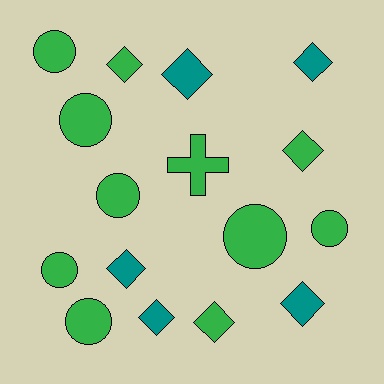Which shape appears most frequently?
Diamond, with 8 objects.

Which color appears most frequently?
Green, with 11 objects.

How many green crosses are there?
There is 1 green cross.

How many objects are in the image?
There are 16 objects.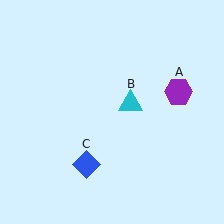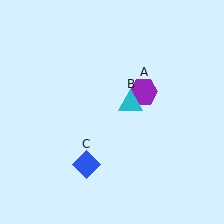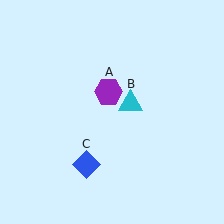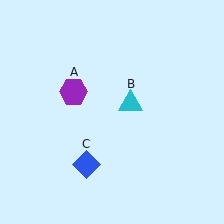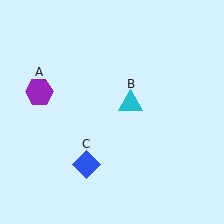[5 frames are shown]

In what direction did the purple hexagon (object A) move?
The purple hexagon (object A) moved left.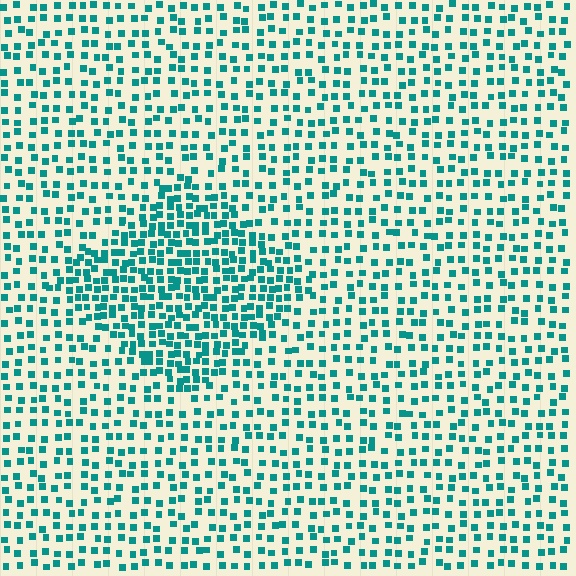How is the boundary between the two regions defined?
The boundary is defined by a change in element density (approximately 1.9x ratio). All elements are the same color, size, and shape.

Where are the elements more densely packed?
The elements are more densely packed inside the diamond boundary.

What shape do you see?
I see a diamond.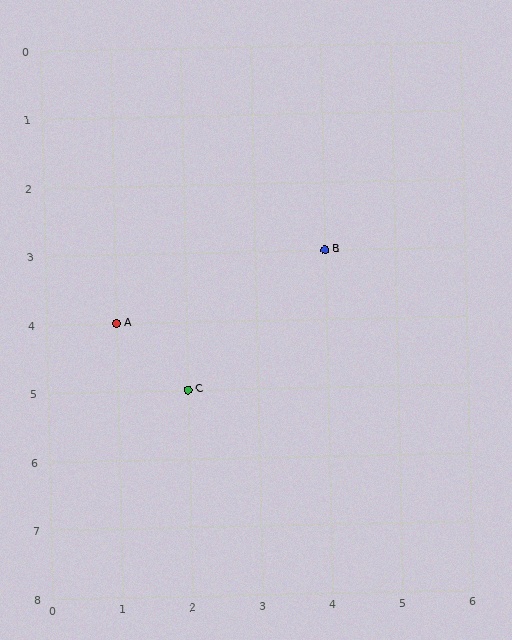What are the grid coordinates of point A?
Point A is at grid coordinates (1, 4).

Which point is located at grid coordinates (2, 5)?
Point C is at (2, 5).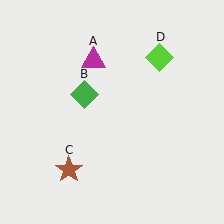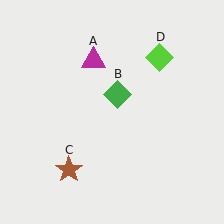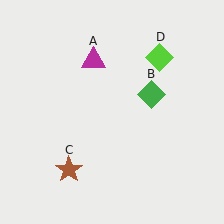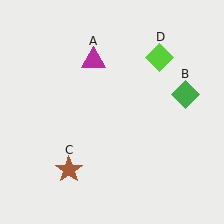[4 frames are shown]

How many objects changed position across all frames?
1 object changed position: green diamond (object B).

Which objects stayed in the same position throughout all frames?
Magenta triangle (object A) and brown star (object C) and lime diamond (object D) remained stationary.